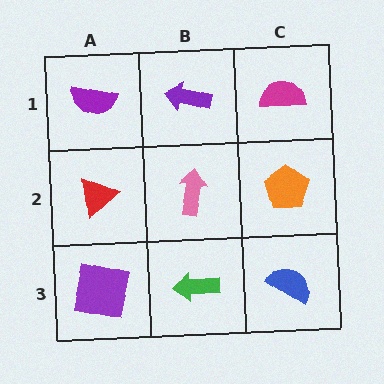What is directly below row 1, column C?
An orange pentagon.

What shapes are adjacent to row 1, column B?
A pink arrow (row 2, column B), a purple semicircle (row 1, column A), a magenta semicircle (row 1, column C).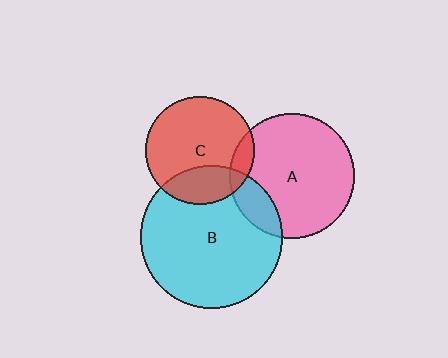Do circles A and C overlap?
Yes.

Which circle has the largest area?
Circle B (cyan).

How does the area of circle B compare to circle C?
Approximately 1.7 times.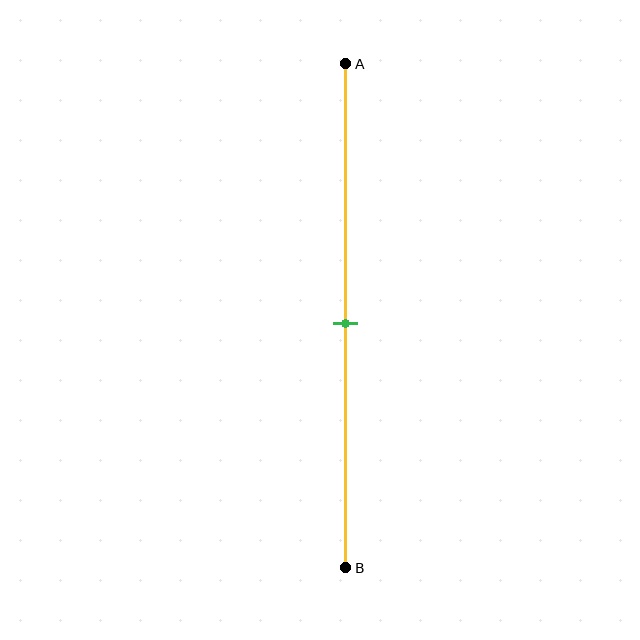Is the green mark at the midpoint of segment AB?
Yes, the mark is approximately at the midpoint.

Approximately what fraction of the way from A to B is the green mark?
The green mark is approximately 50% of the way from A to B.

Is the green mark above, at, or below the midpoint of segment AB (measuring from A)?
The green mark is approximately at the midpoint of segment AB.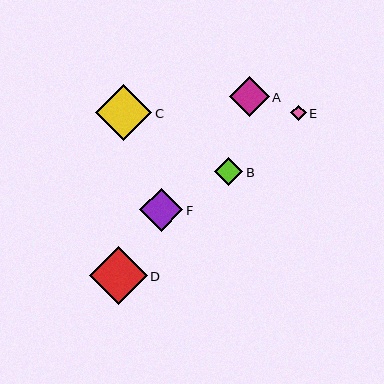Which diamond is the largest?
Diamond D is the largest with a size of approximately 58 pixels.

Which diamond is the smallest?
Diamond E is the smallest with a size of approximately 16 pixels.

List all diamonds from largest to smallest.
From largest to smallest: D, C, F, A, B, E.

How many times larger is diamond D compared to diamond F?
Diamond D is approximately 1.3 times the size of diamond F.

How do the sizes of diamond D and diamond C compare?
Diamond D and diamond C are approximately the same size.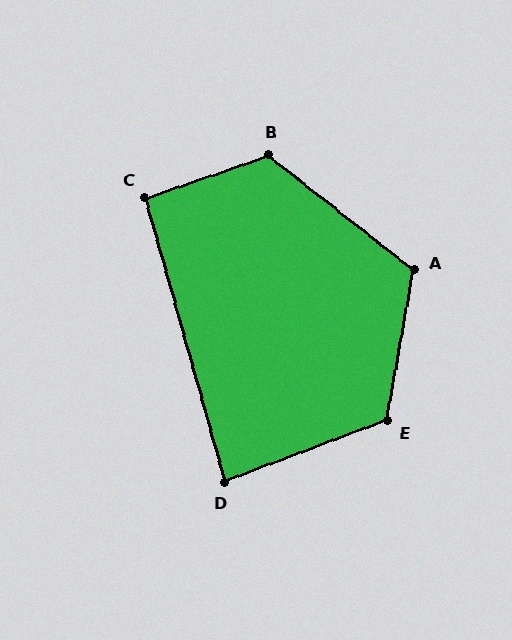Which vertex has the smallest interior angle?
D, at approximately 85 degrees.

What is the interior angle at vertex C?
Approximately 93 degrees (approximately right).